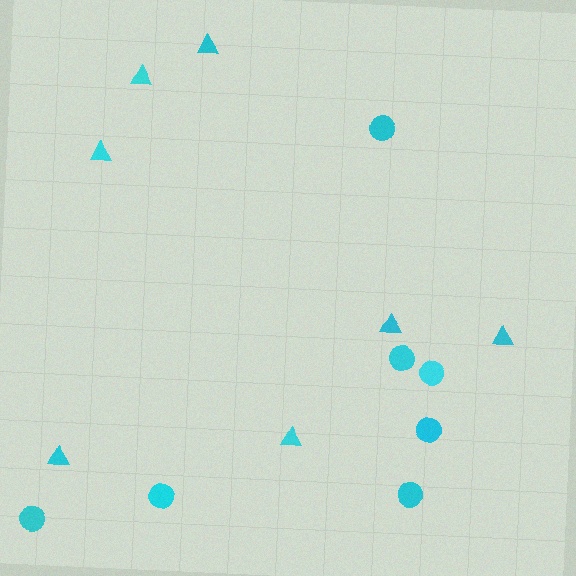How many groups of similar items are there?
There are 2 groups: one group of triangles (7) and one group of circles (7).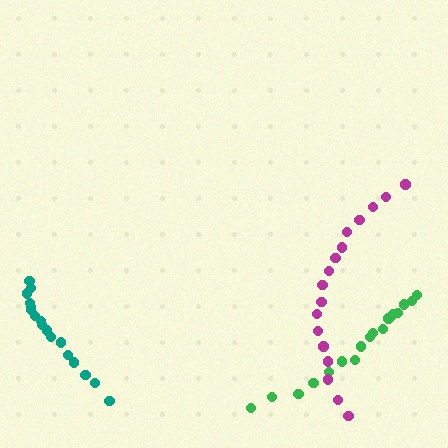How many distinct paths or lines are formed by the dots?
There are 3 distinct paths.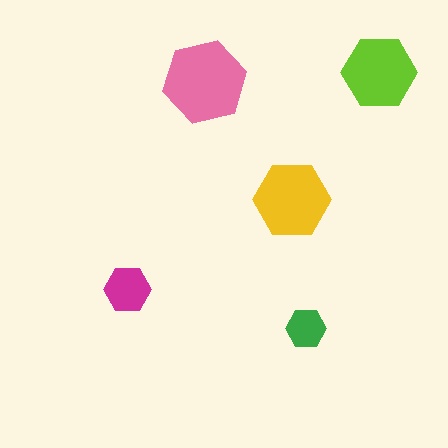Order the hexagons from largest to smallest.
the pink one, the yellow one, the lime one, the magenta one, the green one.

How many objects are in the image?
There are 5 objects in the image.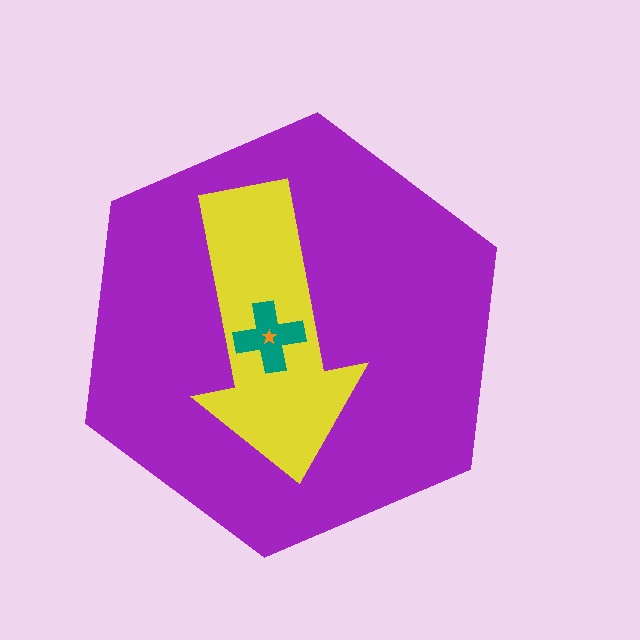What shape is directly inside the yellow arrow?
The teal cross.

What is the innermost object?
The orange star.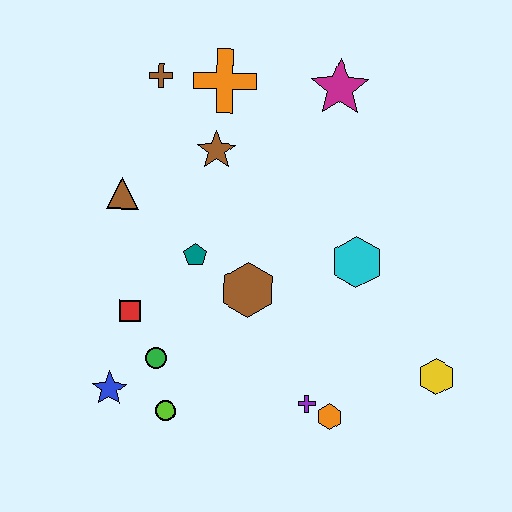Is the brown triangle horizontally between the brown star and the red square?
No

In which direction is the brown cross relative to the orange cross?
The brown cross is to the left of the orange cross.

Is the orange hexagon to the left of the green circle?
No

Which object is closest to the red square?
The green circle is closest to the red square.